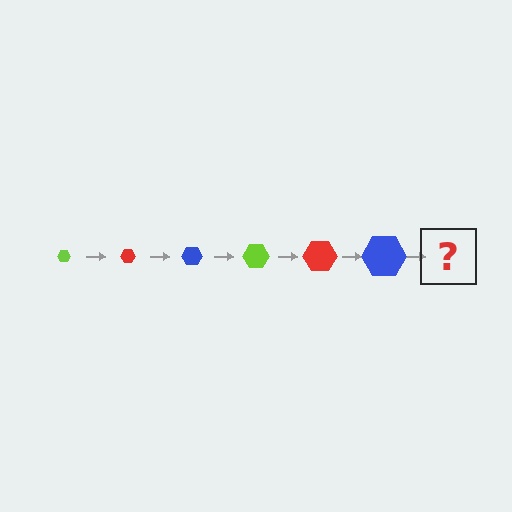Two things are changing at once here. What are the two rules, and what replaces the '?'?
The two rules are that the hexagon grows larger each step and the color cycles through lime, red, and blue. The '?' should be a lime hexagon, larger than the previous one.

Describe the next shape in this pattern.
It should be a lime hexagon, larger than the previous one.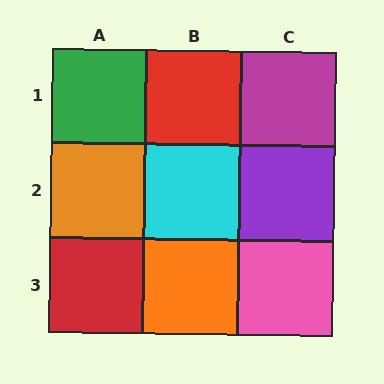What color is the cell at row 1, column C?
Magenta.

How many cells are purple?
1 cell is purple.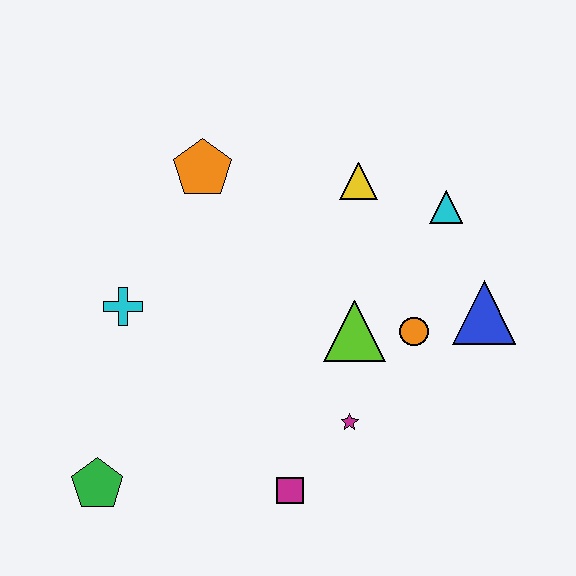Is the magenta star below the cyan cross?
Yes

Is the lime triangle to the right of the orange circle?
No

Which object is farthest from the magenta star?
The orange pentagon is farthest from the magenta star.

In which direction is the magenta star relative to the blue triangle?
The magenta star is to the left of the blue triangle.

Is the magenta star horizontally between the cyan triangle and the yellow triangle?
No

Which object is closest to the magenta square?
The magenta star is closest to the magenta square.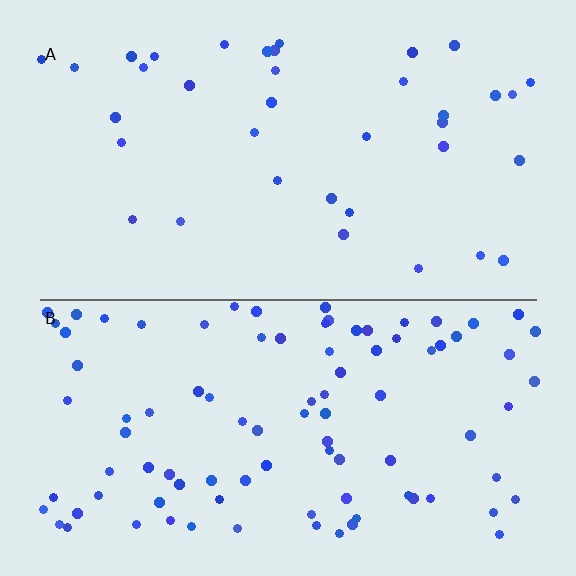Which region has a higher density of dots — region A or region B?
B (the bottom).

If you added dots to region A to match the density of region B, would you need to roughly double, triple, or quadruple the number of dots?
Approximately triple.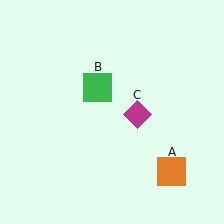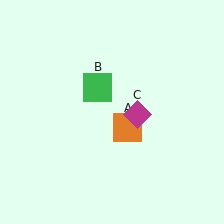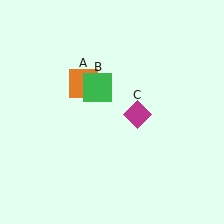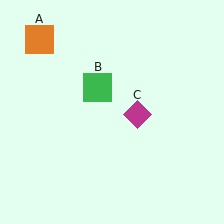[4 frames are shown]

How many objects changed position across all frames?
1 object changed position: orange square (object A).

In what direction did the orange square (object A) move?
The orange square (object A) moved up and to the left.